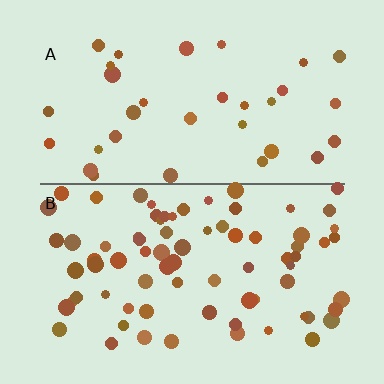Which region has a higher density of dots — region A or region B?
B (the bottom).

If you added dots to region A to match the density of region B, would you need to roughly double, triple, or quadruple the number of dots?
Approximately double.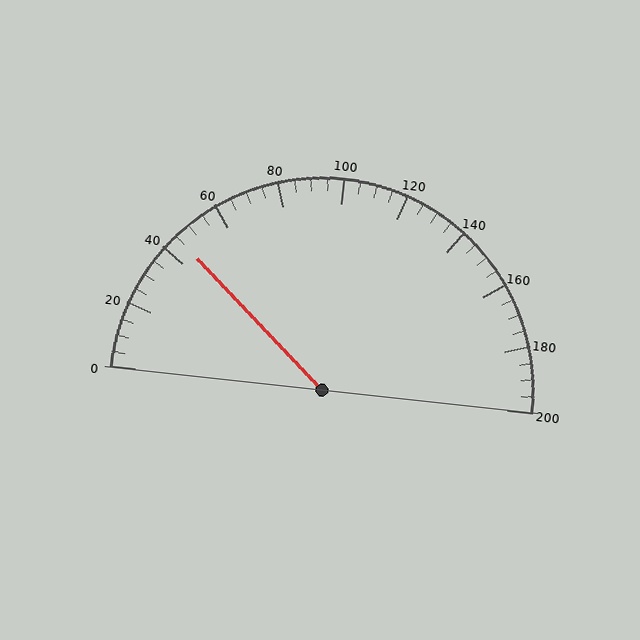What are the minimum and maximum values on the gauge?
The gauge ranges from 0 to 200.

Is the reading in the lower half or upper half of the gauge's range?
The reading is in the lower half of the range (0 to 200).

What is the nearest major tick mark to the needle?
The nearest major tick mark is 40.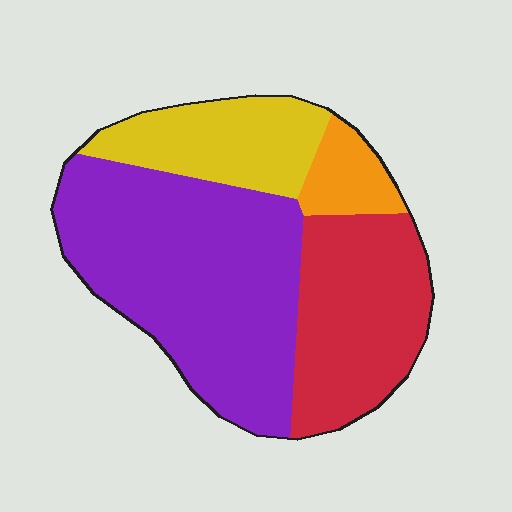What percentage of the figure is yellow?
Yellow takes up less than a quarter of the figure.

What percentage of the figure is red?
Red takes up about one quarter (1/4) of the figure.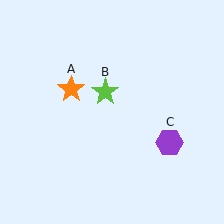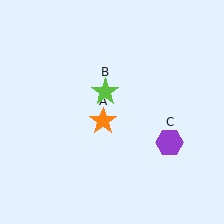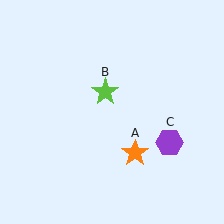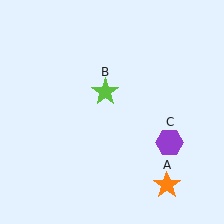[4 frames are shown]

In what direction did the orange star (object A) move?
The orange star (object A) moved down and to the right.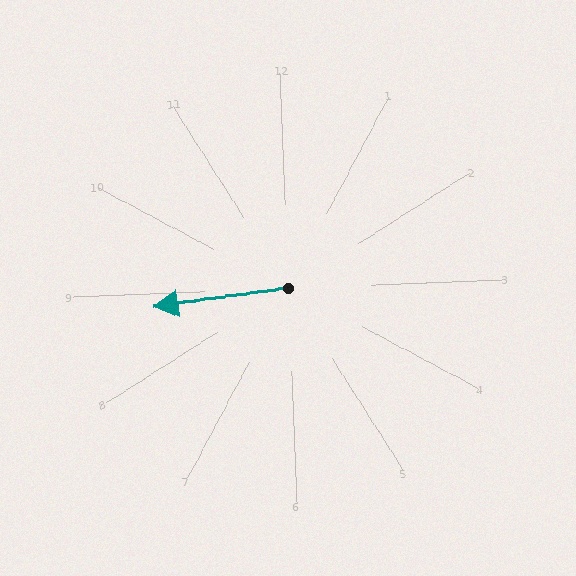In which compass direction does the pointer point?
West.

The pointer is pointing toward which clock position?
Roughly 9 o'clock.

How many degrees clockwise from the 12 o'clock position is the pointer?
Approximately 264 degrees.